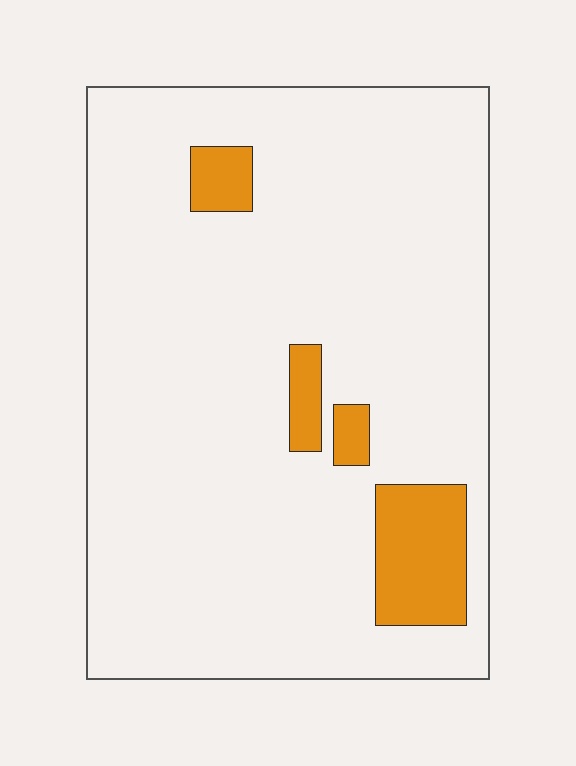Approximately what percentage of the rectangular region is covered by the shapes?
Approximately 10%.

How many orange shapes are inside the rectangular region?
4.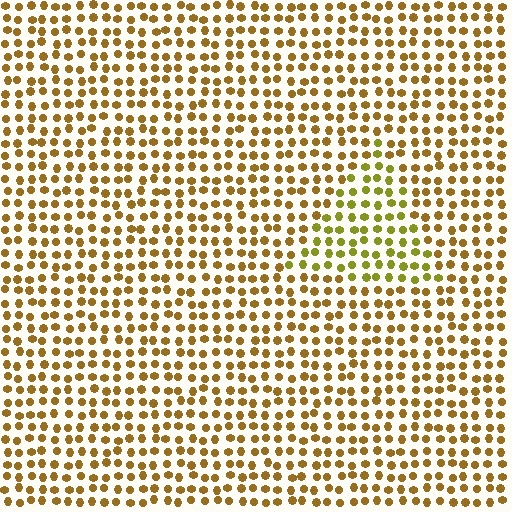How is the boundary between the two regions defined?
The boundary is defined purely by a slight shift in hue (about 29 degrees). Spacing, size, and orientation are identical on both sides.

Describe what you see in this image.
The image is filled with small brown elements in a uniform arrangement. A triangle-shaped region is visible where the elements are tinted to a slightly different hue, forming a subtle color boundary.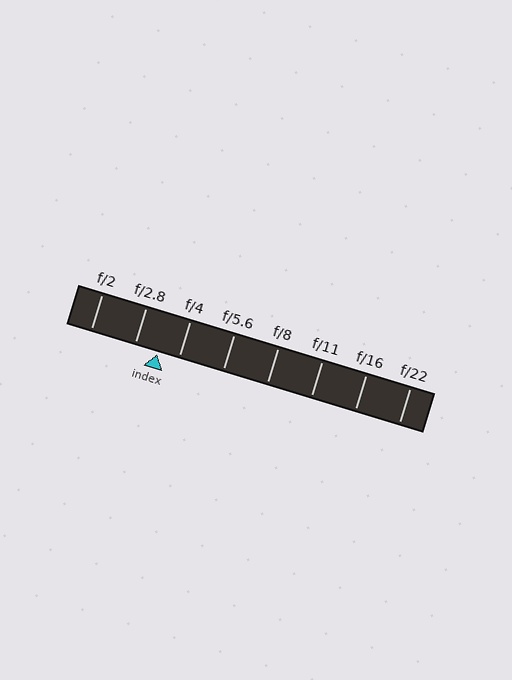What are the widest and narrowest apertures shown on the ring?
The widest aperture shown is f/2 and the narrowest is f/22.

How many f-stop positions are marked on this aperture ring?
There are 8 f-stop positions marked.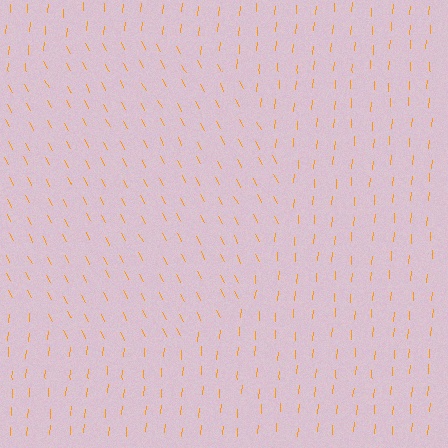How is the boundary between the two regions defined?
The boundary is defined purely by a change in line orientation (approximately 33 degrees difference). All lines are the same color and thickness.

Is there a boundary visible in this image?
Yes, there is a texture boundary formed by a change in line orientation.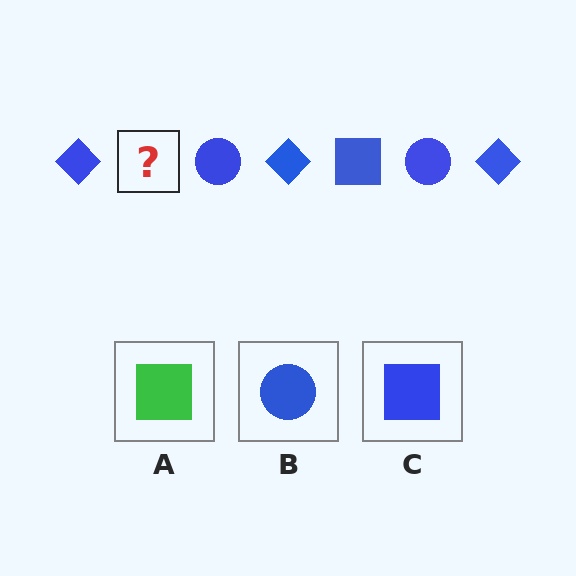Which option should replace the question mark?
Option C.